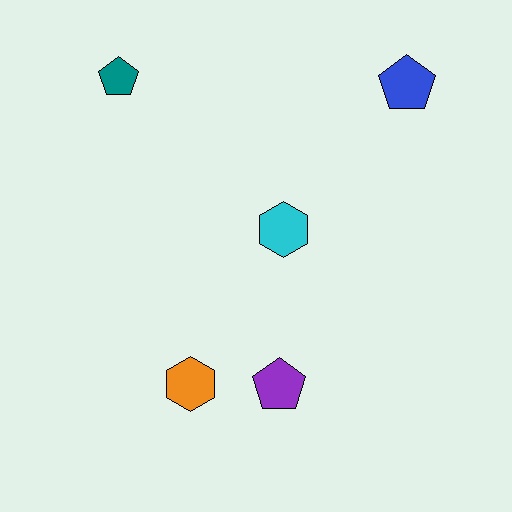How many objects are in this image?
There are 5 objects.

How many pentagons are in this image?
There are 3 pentagons.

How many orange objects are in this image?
There is 1 orange object.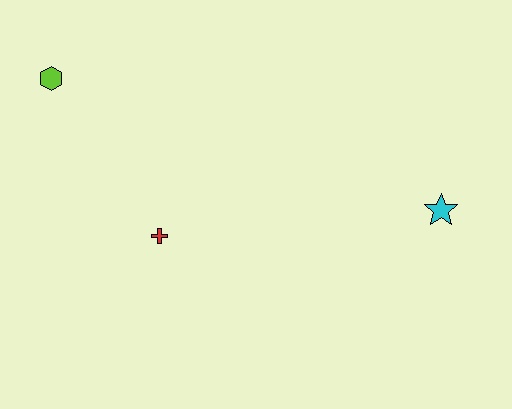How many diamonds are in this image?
There are no diamonds.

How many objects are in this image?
There are 3 objects.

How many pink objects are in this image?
There are no pink objects.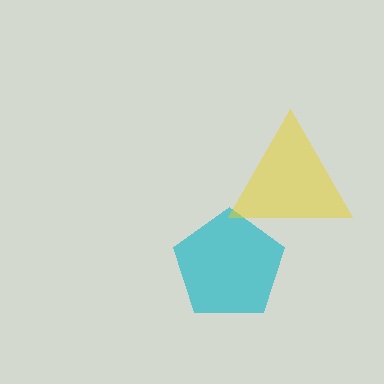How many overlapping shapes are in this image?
There are 2 overlapping shapes in the image.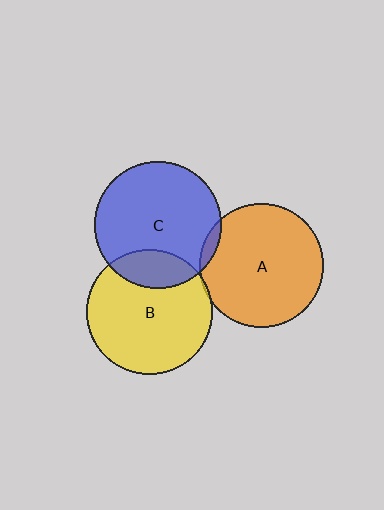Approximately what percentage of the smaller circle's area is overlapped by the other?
Approximately 5%.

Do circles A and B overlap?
Yes.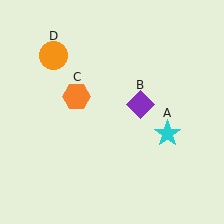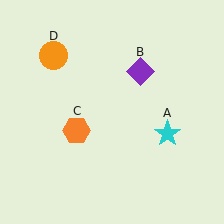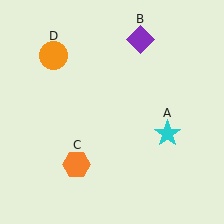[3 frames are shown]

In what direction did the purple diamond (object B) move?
The purple diamond (object B) moved up.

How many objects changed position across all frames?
2 objects changed position: purple diamond (object B), orange hexagon (object C).